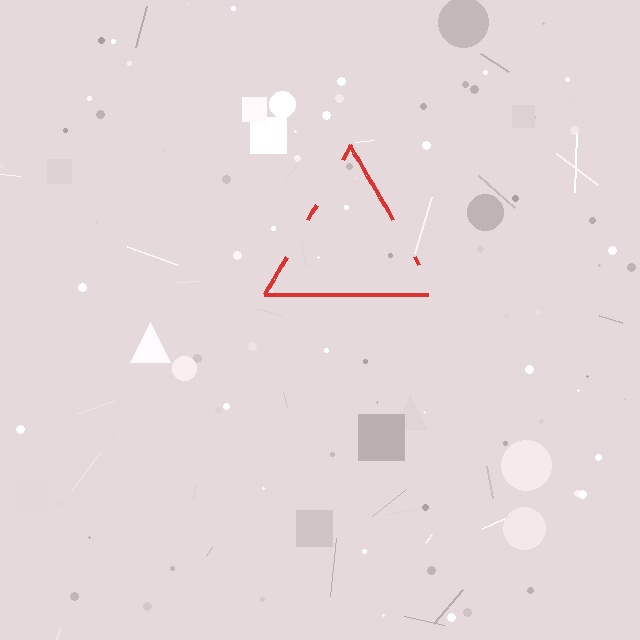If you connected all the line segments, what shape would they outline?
They would outline a triangle.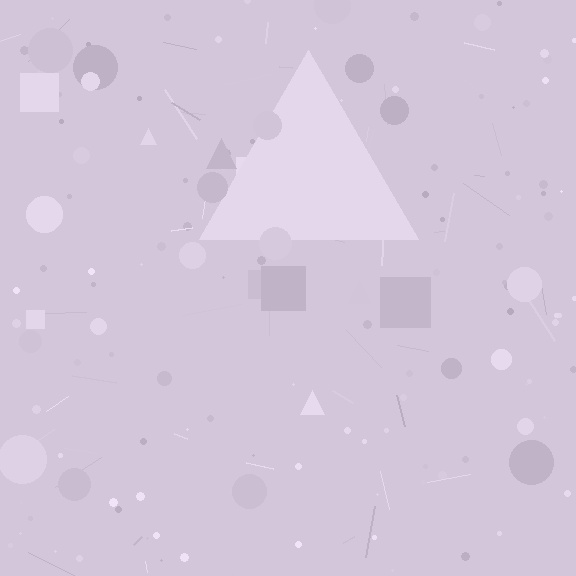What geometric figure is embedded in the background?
A triangle is embedded in the background.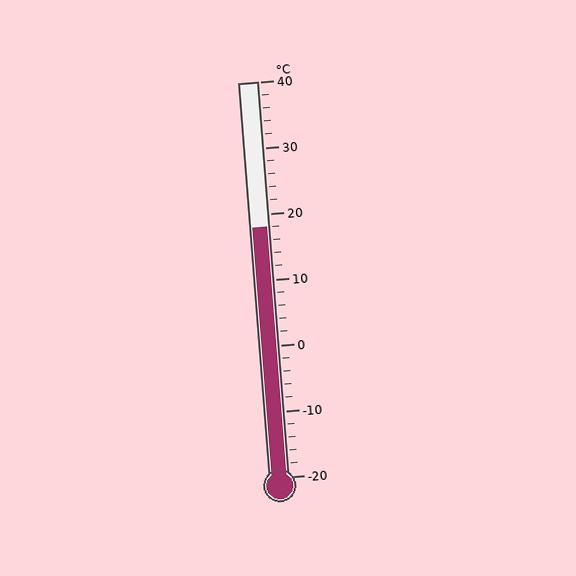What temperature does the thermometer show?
The thermometer shows approximately 18°C.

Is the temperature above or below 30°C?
The temperature is below 30°C.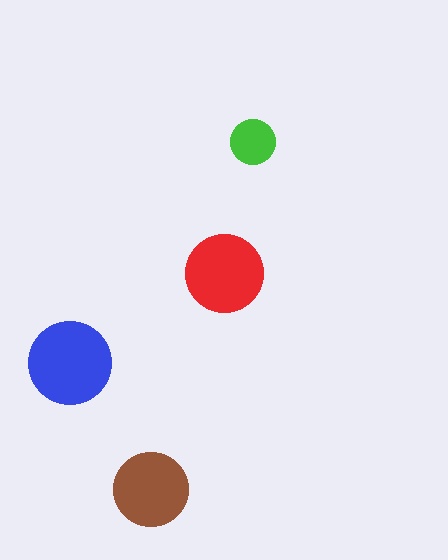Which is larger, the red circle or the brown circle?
The red one.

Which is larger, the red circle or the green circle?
The red one.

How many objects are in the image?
There are 4 objects in the image.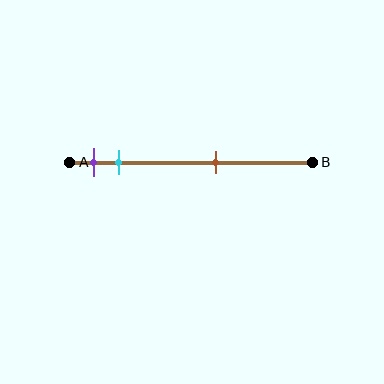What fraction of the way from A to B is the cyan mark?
The cyan mark is approximately 20% (0.2) of the way from A to B.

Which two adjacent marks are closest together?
The purple and cyan marks are the closest adjacent pair.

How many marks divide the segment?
There are 3 marks dividing the segment.